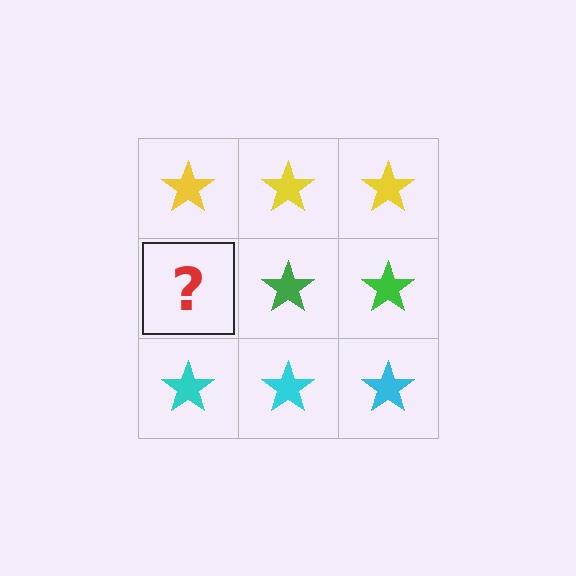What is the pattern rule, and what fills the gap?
The rule is that each row has a consistent color. The gap should be filled with a green star.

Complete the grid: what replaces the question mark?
The question mark should be replaced with a green star.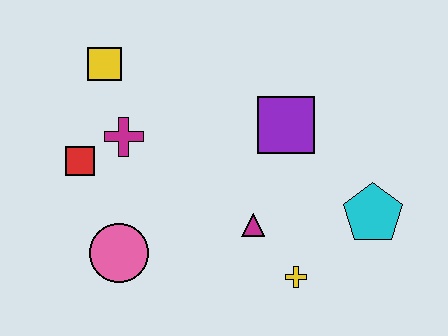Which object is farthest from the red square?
The cyan pentagon is farthest from the red square.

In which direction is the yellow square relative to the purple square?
The yellow square is to the left of the purple square.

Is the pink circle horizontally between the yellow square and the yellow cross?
Yes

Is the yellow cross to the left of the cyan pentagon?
Yes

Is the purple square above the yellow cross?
Yes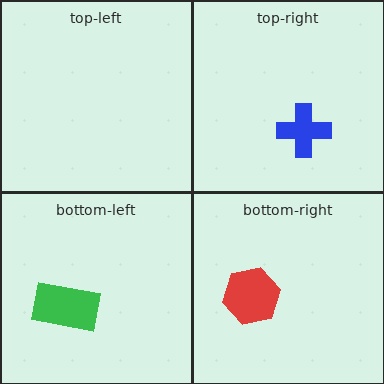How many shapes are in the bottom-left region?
1.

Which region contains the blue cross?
The top-right region.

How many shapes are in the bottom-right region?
1.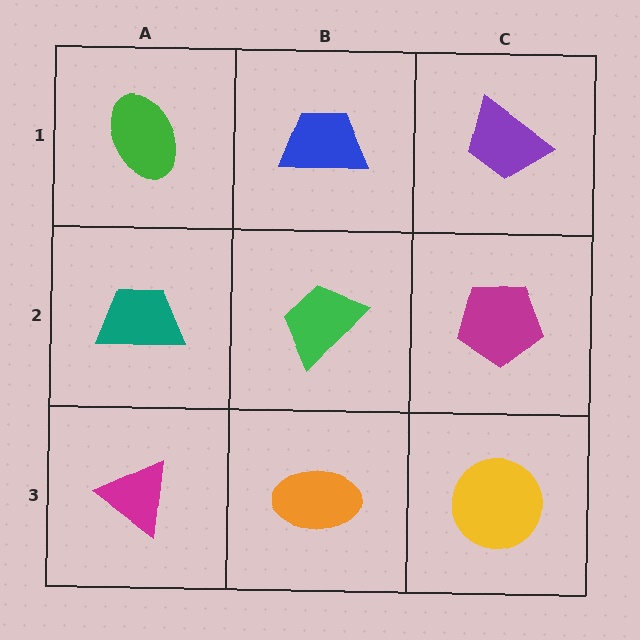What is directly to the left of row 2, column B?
A teal trapezoid.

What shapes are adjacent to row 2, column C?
A purple trapezoid (row 1, column C), a yellow circle (row 3, column C), a green trapezoid (row 2, column B).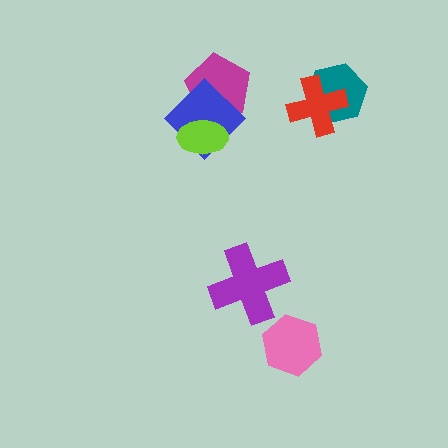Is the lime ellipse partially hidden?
No, no other shape covers it.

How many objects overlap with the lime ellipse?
2 objects overlap with the lime ellipse.